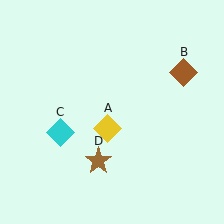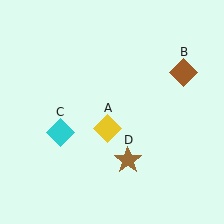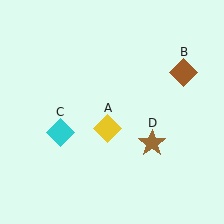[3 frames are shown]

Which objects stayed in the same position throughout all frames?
Yellow diamond (object A) and brown diamond (object B) and cyan diamond (object C) remained stationary.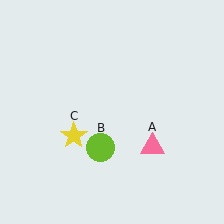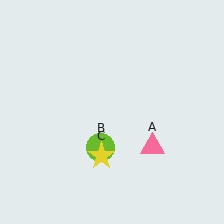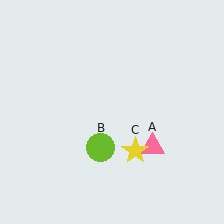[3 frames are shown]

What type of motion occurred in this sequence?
The yellow star (object C) rotated counterclockwise around the center of the scene.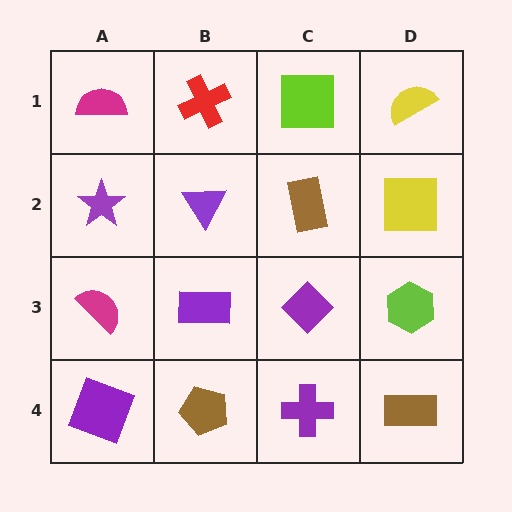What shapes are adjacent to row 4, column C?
A purple diamond (row 3, column C), a brown pentagon (row 4, column B), a brown rectangle (row 4, column D).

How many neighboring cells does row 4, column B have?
3.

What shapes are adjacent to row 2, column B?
A red cross (row 1, column B), a purple rectangle (row 3, column B), a purple star (row 2, column A), a brown rectangle (row 2, column C).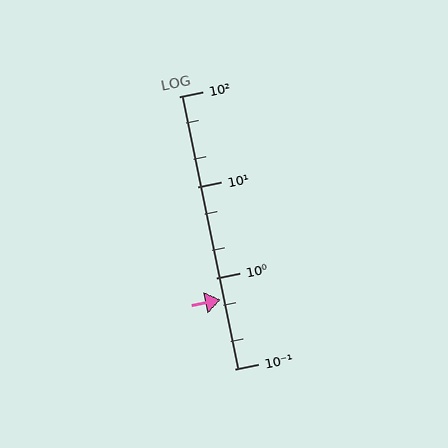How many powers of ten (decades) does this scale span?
The scale spans 3 decades, from 0.1 to 100.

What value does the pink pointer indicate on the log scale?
The pointer indicates approximately 0.57.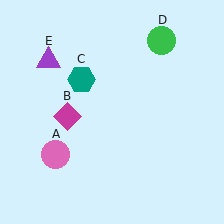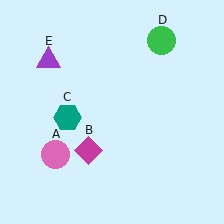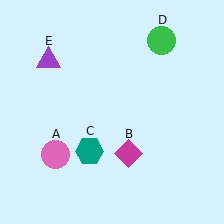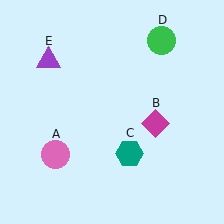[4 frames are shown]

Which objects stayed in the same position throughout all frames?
Pink circle (object A) and green circle (object D) and purple triangle (object E) remained stationary.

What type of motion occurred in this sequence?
The magenta diamond (object B), teal hexagon (object C) rotated counterclockwise around the center of the scene.